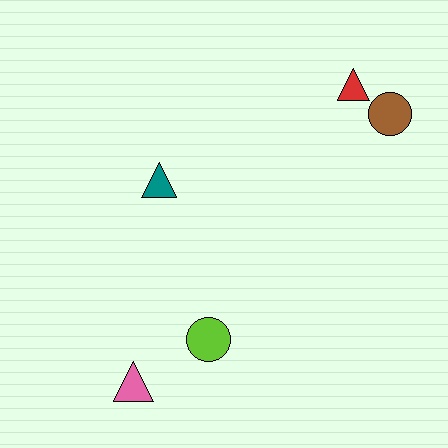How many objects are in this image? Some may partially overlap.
There are 5 objects.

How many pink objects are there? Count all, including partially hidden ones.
There is 1 pink object.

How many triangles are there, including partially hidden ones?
There are 3 triangles.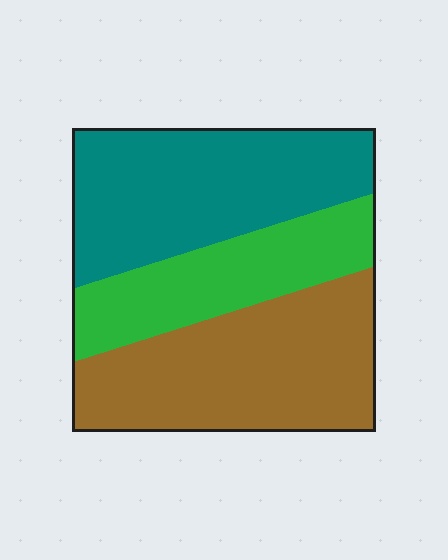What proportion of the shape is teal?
Teal takes up about three eighths (3/8) of the shape.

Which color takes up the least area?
Green, at roughly 25%.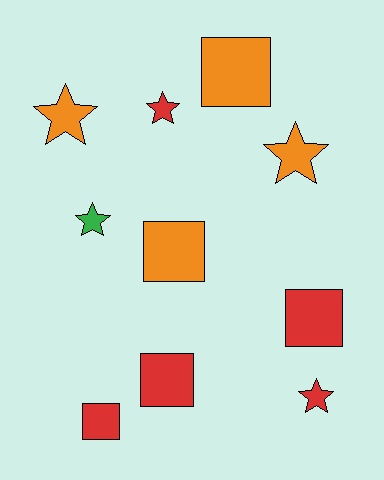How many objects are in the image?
There are 10 objects.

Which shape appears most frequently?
Square, with 5 objects.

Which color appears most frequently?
Red, with 5 objects.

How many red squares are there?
There are 3 red squares.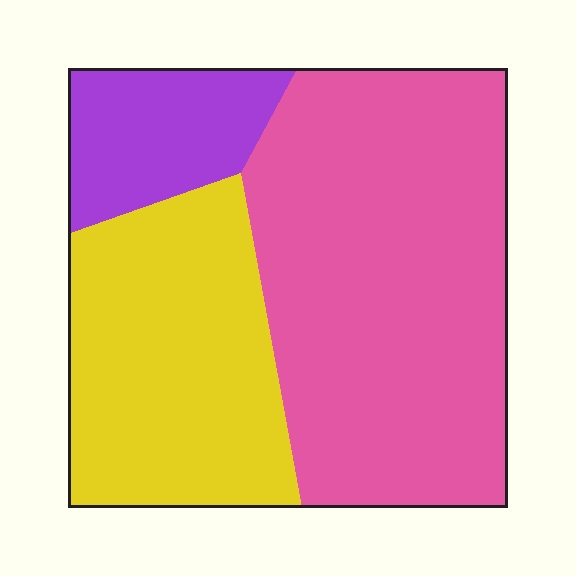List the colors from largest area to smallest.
From largest to smallest: pink, yellow, purple.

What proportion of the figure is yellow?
Yellow takes up about one third (1/3) of the figure.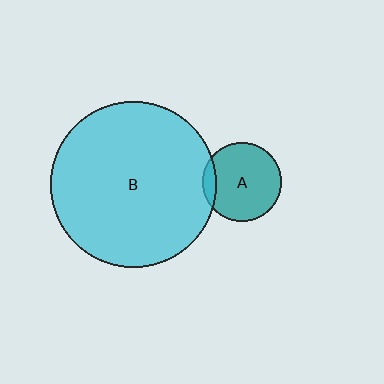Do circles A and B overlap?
Yes.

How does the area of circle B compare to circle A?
Approximately 4.5 times.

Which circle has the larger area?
Circle B (cyan).